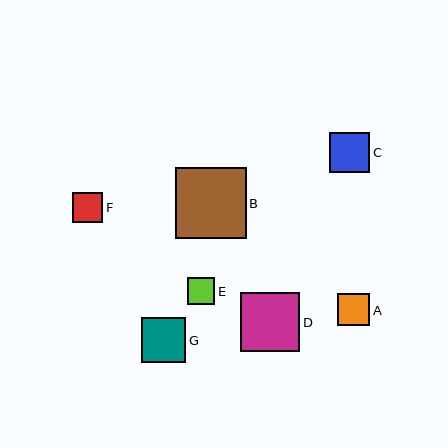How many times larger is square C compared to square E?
Square C is approximately 1.5 times the size of square E.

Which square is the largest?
Square B is the largest with a size of approximately 71 pixels.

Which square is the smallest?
Square E is the smallest with a size of approximately 27 pixels.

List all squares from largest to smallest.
From largest to smallest: B, D, G, C, A, F, E.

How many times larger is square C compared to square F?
Square C is approximately 1.3 times the size of square F.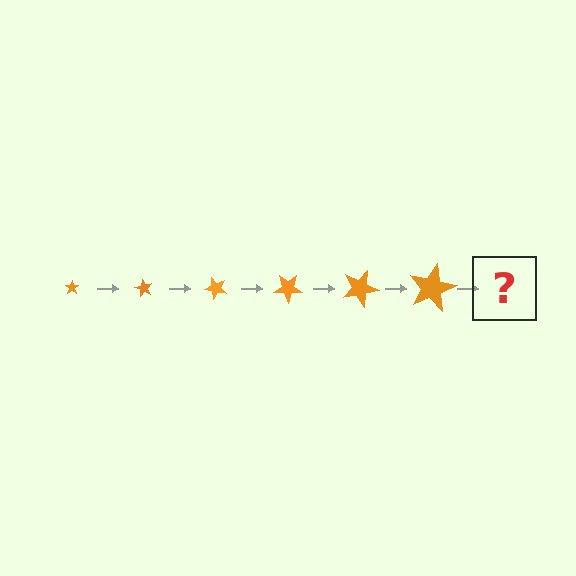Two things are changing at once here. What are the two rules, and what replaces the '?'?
The two rules are that the star grows larger each step and it rotates 60 degrees each step. The '?' should be a star, larger than the previous one and rotated 360 degrees from the start.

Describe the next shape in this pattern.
It should be a star, larger than the previous one and rotated 360 degrees from the start.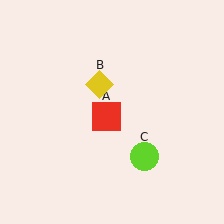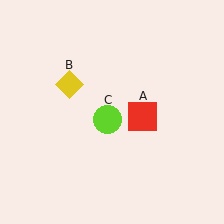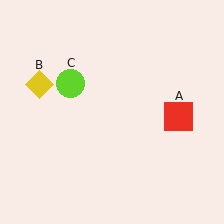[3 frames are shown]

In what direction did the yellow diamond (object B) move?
The yellow diamond (object B) moved left.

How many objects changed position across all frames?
3 objects changed position: red square (object A), yellow diamond (object B), lime circle (object C).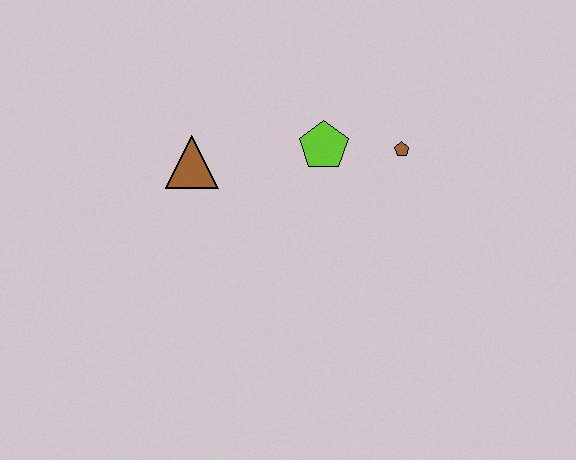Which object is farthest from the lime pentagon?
The brown triangle is farthest from the lime pentagon.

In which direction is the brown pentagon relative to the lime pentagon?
The brown pentagon is to the right of the lime pentagon.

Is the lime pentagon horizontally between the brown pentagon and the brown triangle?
Yes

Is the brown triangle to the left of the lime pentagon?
Yes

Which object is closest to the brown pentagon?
The lime pentagon is closest to the brown pentagon.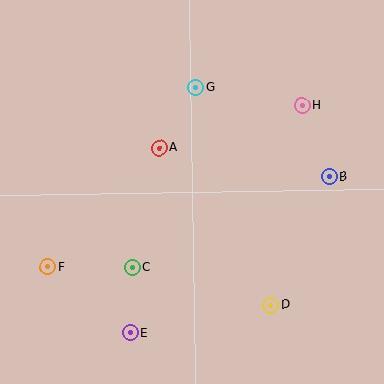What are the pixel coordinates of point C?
Point C is at (133, 267).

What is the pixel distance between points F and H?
The distance between F and H is 301 pixels.